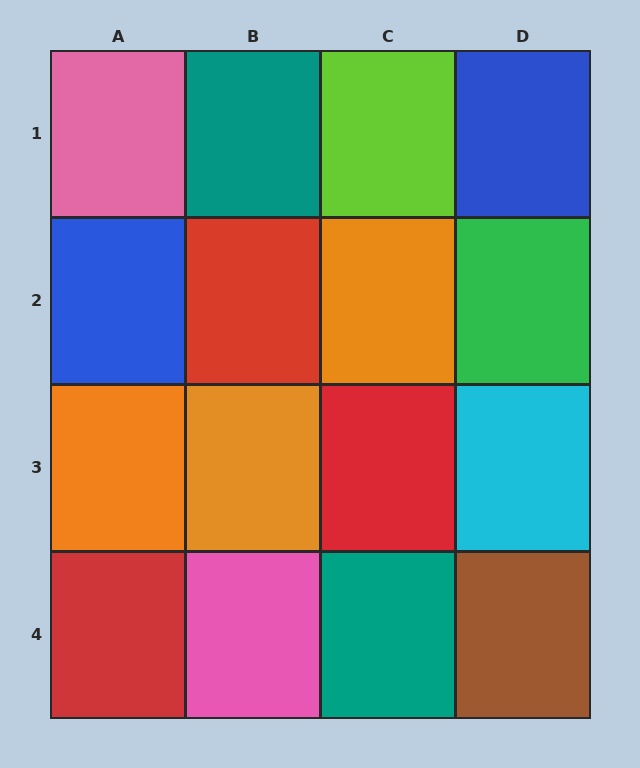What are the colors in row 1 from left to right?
Pink, teal, lime, blue.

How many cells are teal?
2 cells are teal.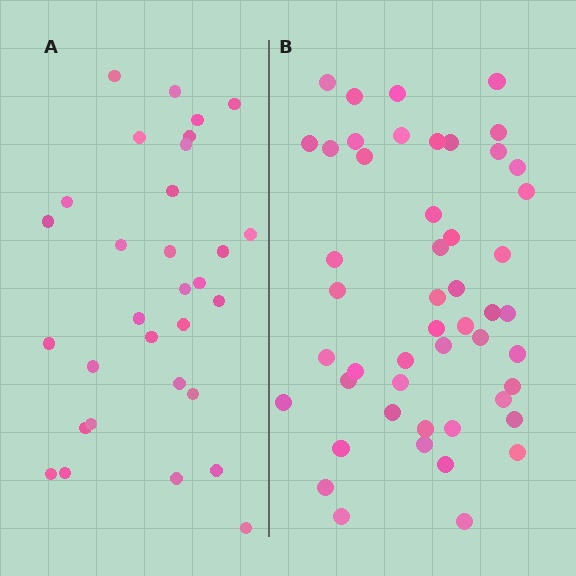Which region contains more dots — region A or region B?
Region B (the right region) has more dots.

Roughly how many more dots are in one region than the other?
Region B has approximately 20 more dots than region A.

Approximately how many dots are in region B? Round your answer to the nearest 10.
About 50 dots. (The exact count is 49, which rounds to 50.)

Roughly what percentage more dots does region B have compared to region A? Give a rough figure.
About 60% more.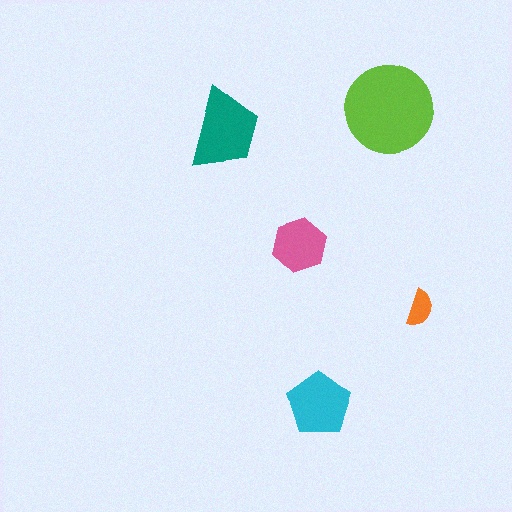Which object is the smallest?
The orange semicircle.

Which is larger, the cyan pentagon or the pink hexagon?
The cyan pentagon.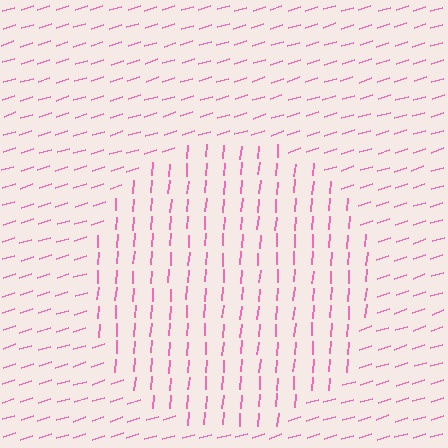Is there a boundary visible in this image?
Yes, there is a texture boundary formed by a change in line orientation.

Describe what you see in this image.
The image is filled with small pink line segments. A circle region in the image has lines oriented differently from the surrounding lines, creating a visible texture boundary.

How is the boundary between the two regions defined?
The boundary is defined purely by a change in line orientation (approximately 68 degrees difference). All lines are the same color and thickness.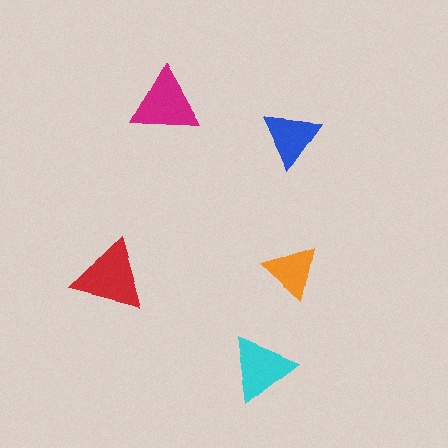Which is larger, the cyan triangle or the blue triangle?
The cyan one.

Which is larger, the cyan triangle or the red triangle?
The red one.